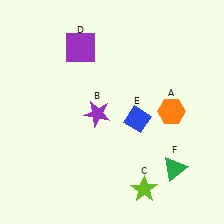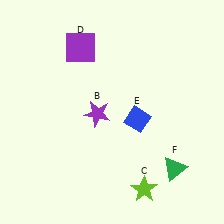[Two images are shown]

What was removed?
The orange hexagon (A) was removed in Image 2.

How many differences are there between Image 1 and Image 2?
There is 1 difference between the two images.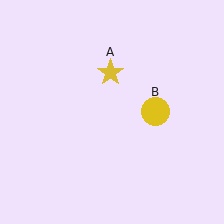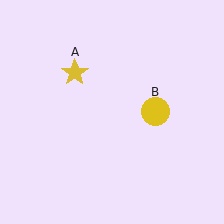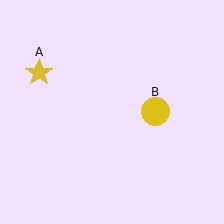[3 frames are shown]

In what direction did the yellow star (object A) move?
The yellow star (object A) moved left.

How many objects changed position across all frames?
1 object changed position: yellow star (object A).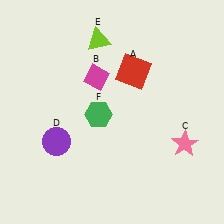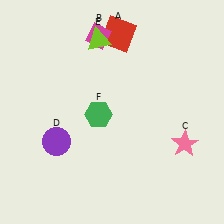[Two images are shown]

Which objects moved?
The objects that moved are: the red square (A), the magenta diamond (B).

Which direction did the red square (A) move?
The red square (A) moved up.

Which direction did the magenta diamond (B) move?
The magenta diamond (B) moved up.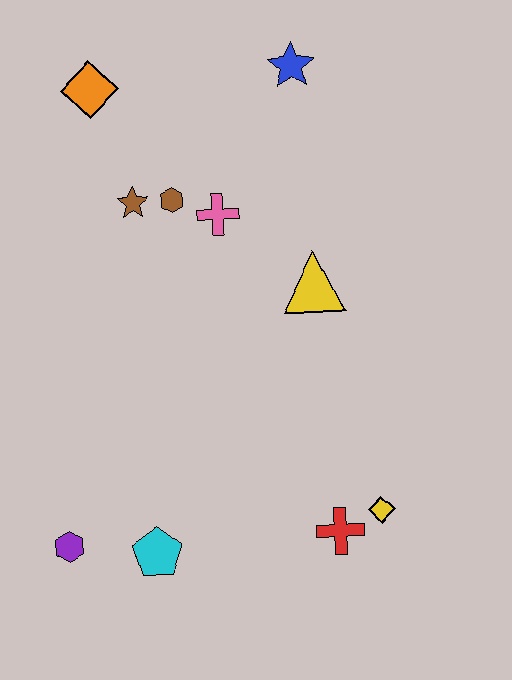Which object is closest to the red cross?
The yellow diamond is closest to the red cross.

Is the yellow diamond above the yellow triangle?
No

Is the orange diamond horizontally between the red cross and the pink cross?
No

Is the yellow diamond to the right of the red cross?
Yes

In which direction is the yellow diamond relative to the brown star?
The yellow diamond is below the brown star.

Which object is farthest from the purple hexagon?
The blue star is farthest from the purple hexagon.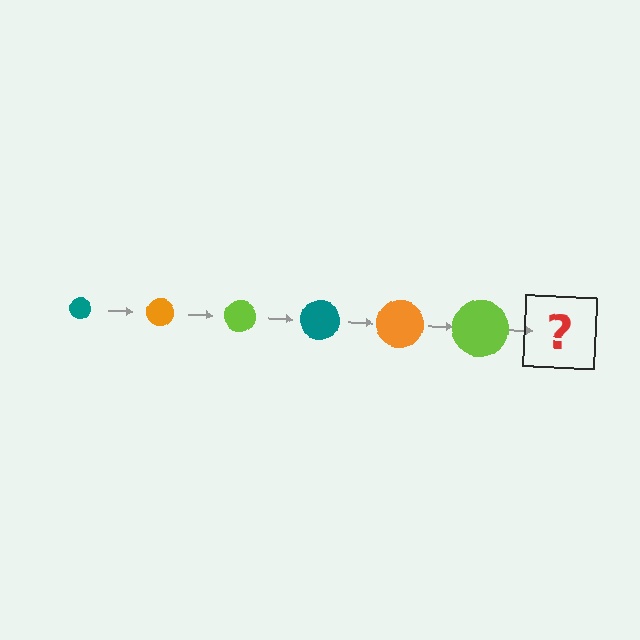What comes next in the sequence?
The next element should be a teal circle, larger than the previous one.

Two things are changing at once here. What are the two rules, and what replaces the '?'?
The two rules are that the circle grows larger each step and the color cycles through teal, orange, and lime. The '?' should be a teal circle, larger than the previous one.